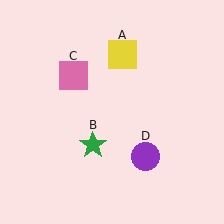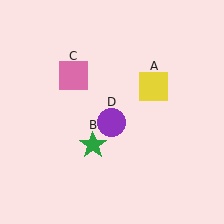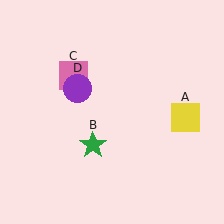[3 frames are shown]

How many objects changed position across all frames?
2 objects changed position: yellow square (object A), purple circle (object D).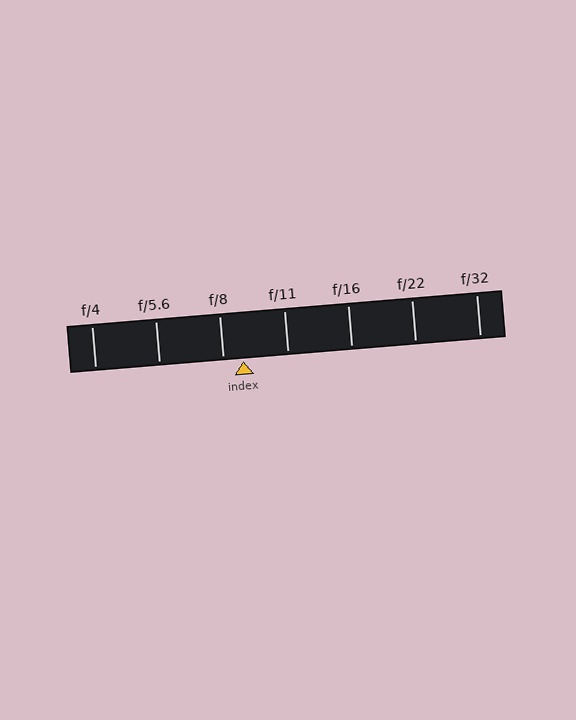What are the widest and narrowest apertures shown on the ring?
The widest aperture shown is f/4 and the narrowest is f/32.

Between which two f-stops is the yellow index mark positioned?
The index mark is between f/8 and f/11.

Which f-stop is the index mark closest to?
The index mark is closest to f/8.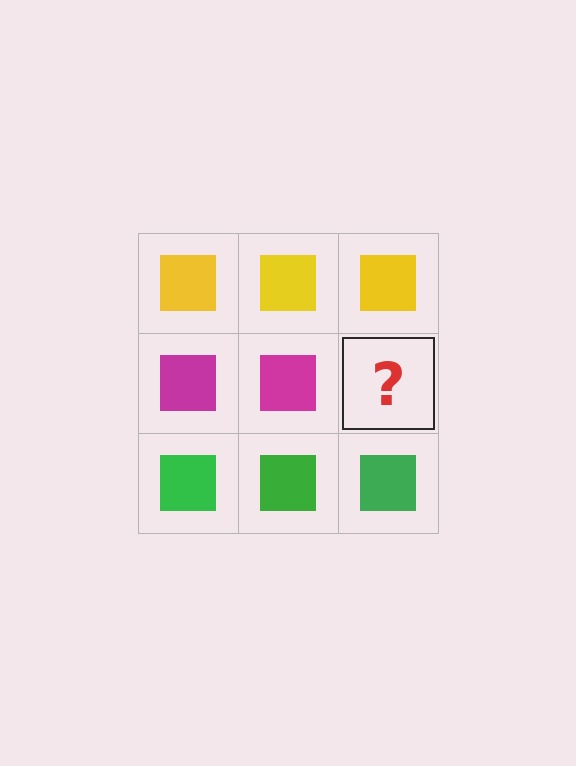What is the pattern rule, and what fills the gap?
The rule is that each row has a consistent color. The gap should be filled with a magenta square.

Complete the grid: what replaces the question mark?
The question mark should be replaced with a magenta square.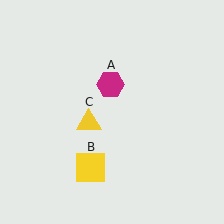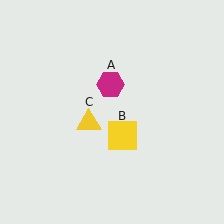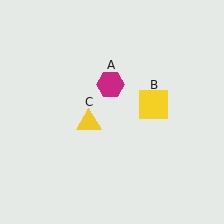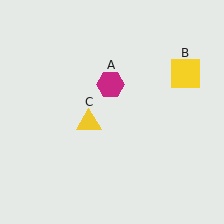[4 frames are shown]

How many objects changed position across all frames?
1 object changed position: yellow square (object B).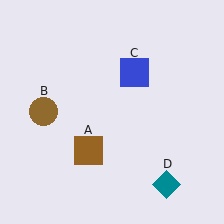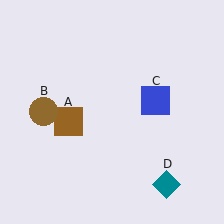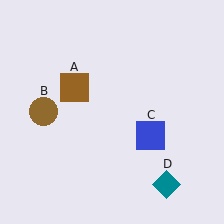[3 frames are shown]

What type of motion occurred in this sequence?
The brown square (object A), blue square (object C) rotated clockwise around the center of the scene.